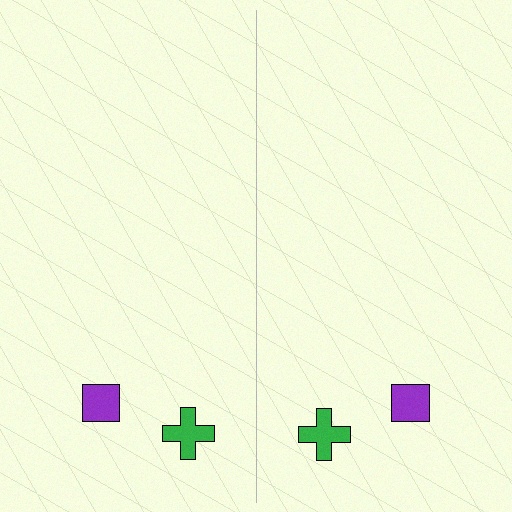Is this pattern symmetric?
Yes, this pattern has bilateral (reflection) symmetry.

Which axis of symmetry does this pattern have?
The pattern has a vertical axis of symmetry running through the center of the image.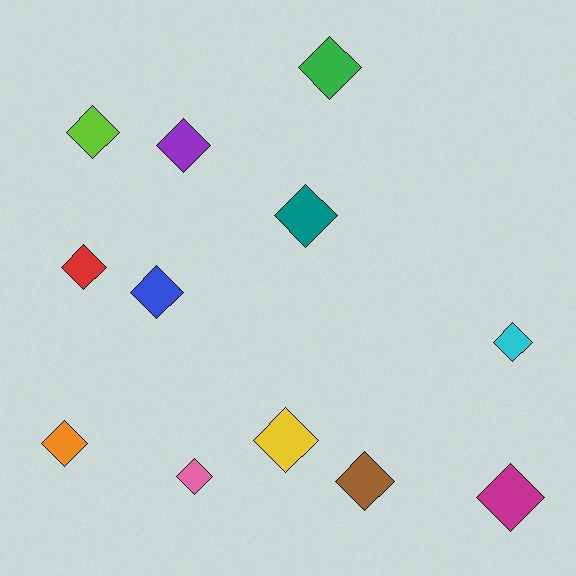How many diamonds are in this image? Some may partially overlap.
There are 12 diamonds.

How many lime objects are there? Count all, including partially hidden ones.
There is 1 lime object.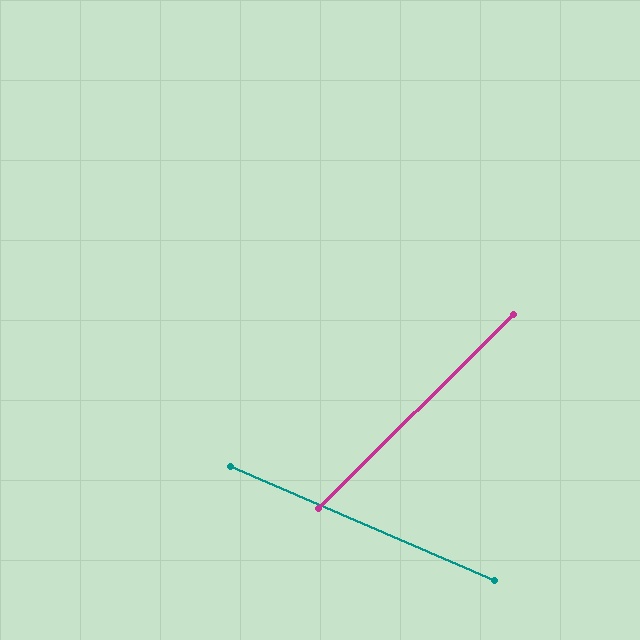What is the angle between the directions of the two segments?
Approximately 68 degrees.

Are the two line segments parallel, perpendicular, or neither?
Neither parallel nor perpendicular — they differ by about 68°.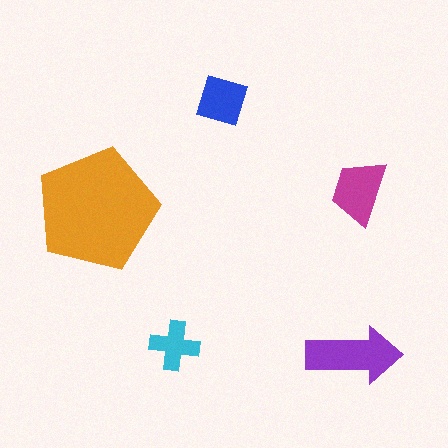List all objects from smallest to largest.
The cyan cross, the blue square, the magenta trapezoid, the purple arrow, the orange pentagon.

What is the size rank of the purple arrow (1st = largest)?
2nd.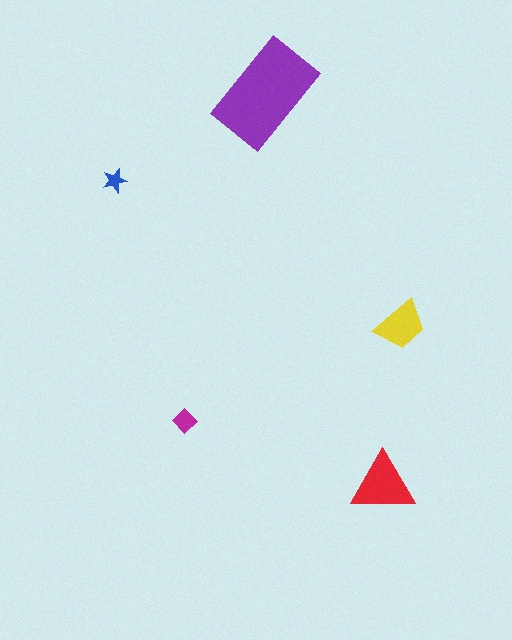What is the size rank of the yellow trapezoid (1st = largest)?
3rd.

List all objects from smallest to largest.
The blue star, the magenta diamond, the yellow trapezoid, the red triangle, the purple rectangle.